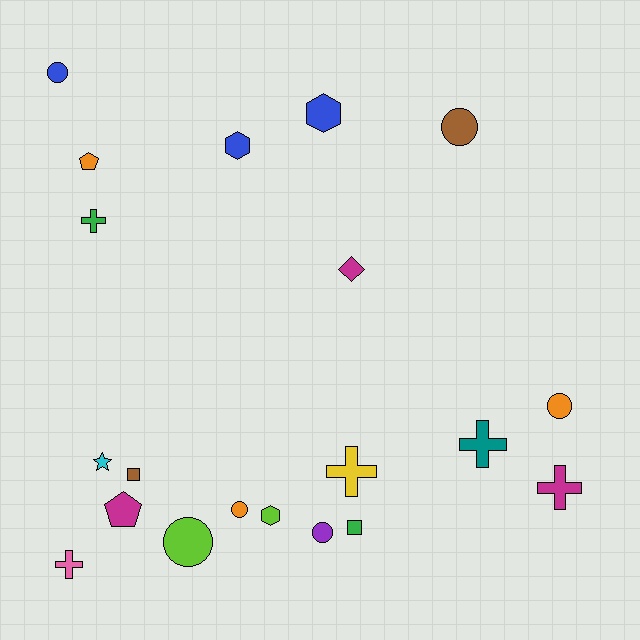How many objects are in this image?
There are 20 objects.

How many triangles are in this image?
There are no triangles.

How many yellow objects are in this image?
There is 1 yellow object.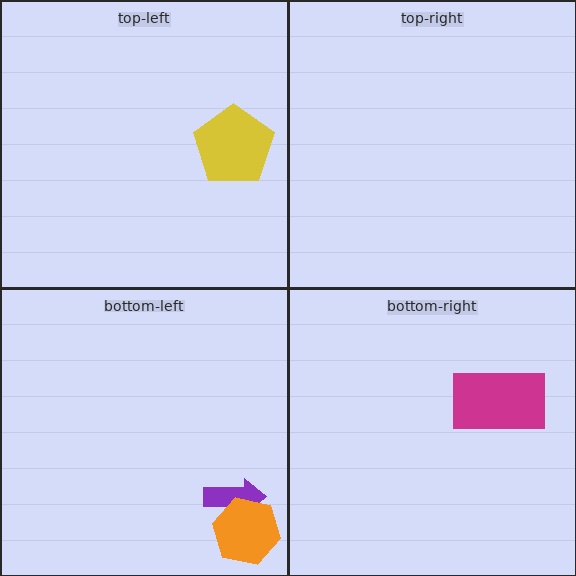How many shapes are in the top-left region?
1.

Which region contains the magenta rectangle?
The bottom-right region.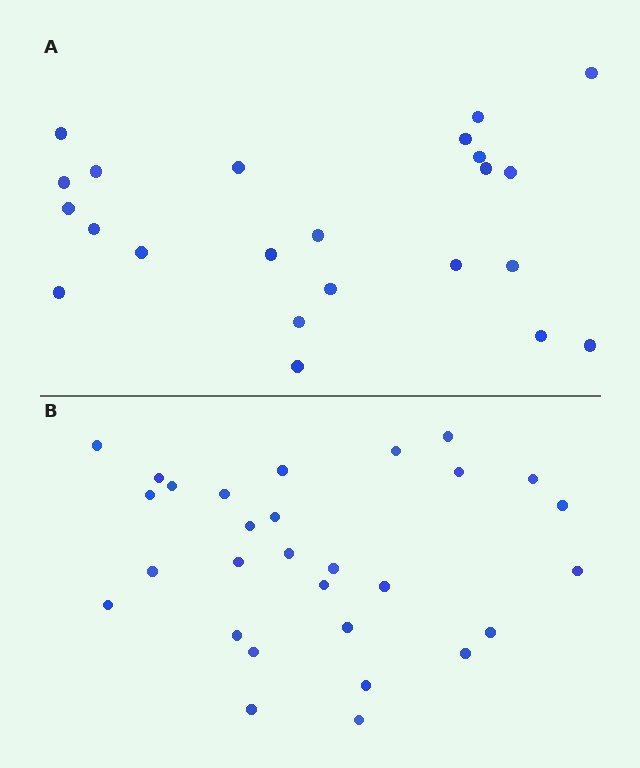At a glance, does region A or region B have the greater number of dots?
Region B (the bottom region) has more dots.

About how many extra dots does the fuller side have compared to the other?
Region B has about 6 more dots than region A.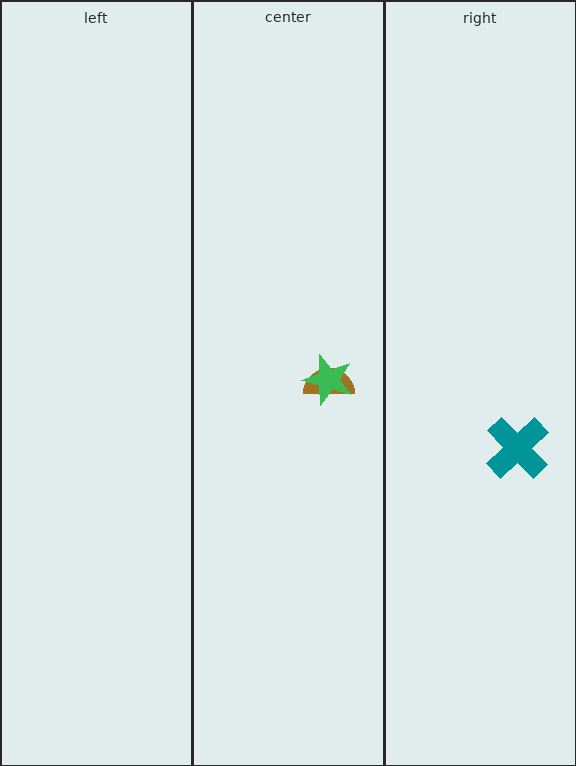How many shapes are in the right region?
1.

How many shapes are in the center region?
2.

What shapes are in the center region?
The brown semicircle, the green star.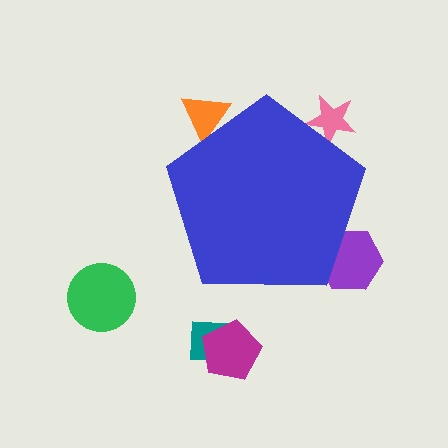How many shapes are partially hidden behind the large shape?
3 shapes are partially hidden.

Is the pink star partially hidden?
Yes, the pink star is partially hidden behind the blue pentagon.